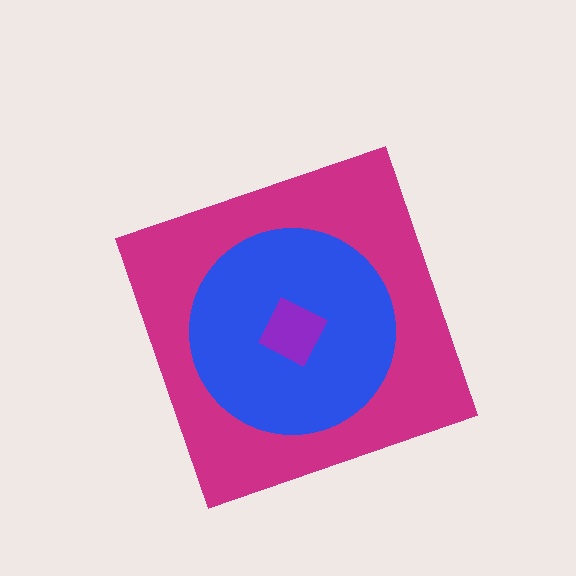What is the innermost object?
The purple square.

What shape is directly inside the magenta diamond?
The blue circle.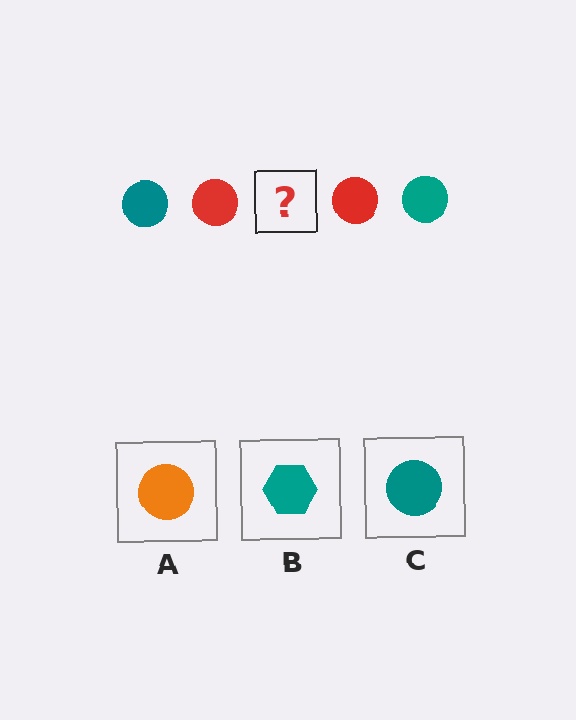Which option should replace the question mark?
Option C.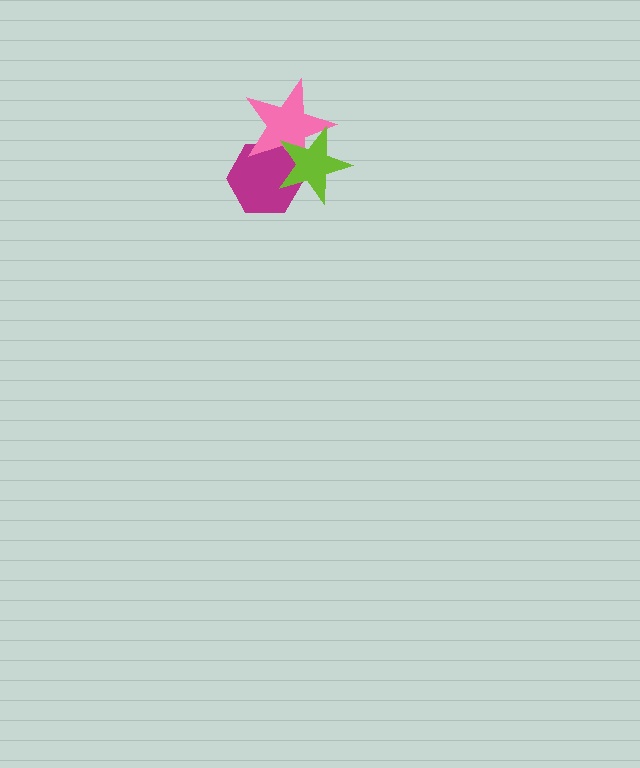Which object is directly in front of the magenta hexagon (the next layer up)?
The pink star is directly in front of the magenta hexagon.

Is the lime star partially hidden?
No, no other shape covers it.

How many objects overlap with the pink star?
2 objects overlap with the pink star.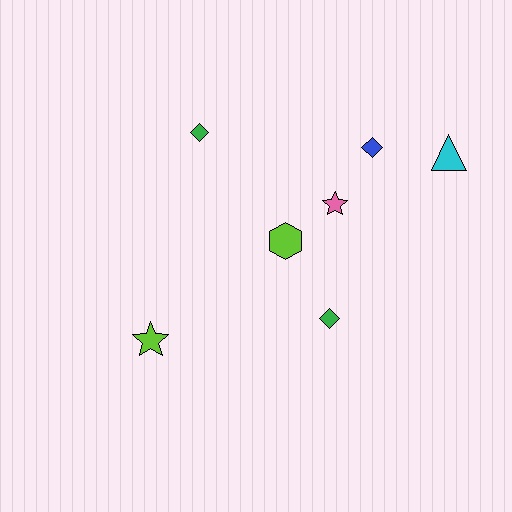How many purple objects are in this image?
There are no purple objects.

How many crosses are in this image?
There are no crosses.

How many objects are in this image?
There are 7 objects.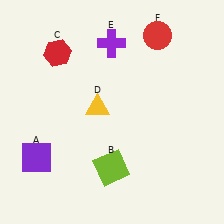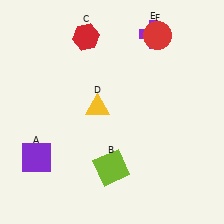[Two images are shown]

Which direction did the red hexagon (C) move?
The red hexagon (C) moved right.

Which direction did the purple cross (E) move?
The purple cross (E) moved right.